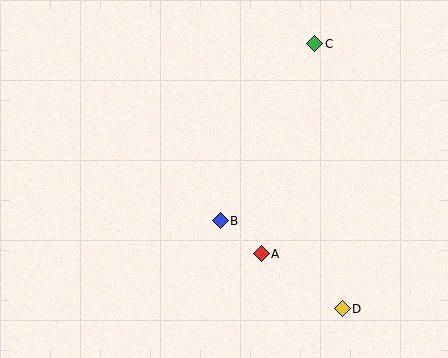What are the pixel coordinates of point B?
Point B is at (220, 221).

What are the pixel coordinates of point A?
Point A is at (261, 254).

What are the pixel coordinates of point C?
Point C is at (315, 44).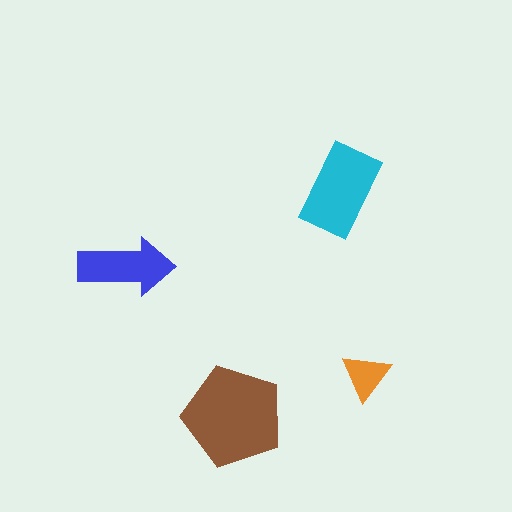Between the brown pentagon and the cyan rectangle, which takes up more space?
The brown pentagon.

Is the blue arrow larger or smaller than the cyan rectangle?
Smaller.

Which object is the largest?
The brown pentagon.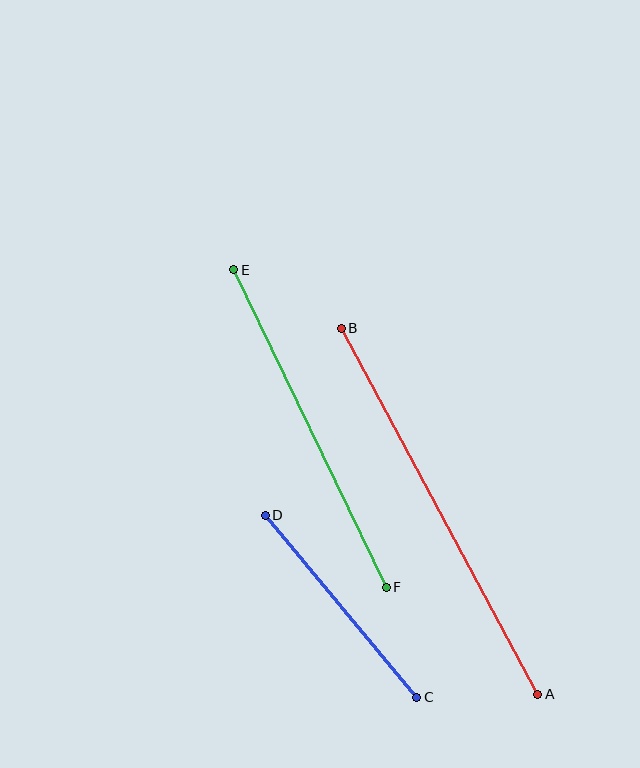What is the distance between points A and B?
The distance is approximately 415 pixels.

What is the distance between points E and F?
The distance is approximately 352 pixels.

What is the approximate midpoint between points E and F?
The midpoint is at approximately (310, 428) pixels.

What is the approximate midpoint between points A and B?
The midpoint is at approximately (439, 511) pixels.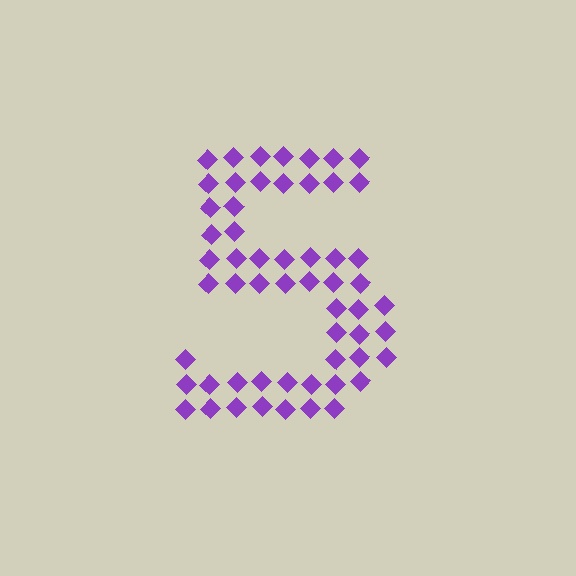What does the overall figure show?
The overall figure shows the digit 5.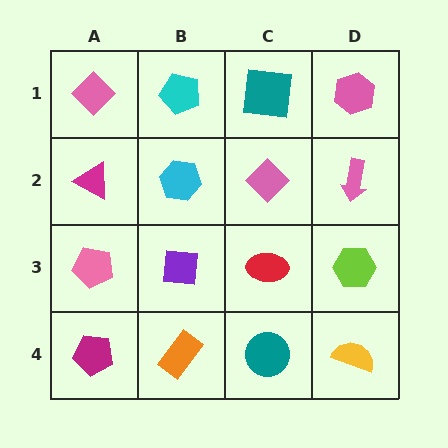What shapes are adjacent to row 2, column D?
A pink hexagon (row 1, column D), a lime hexagon (row 3, column D), a pink diamond (row 2, column C).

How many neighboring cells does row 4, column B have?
3.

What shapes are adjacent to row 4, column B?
A purple square (row 3, column B), a magenta pentagon (row 4, column A), a teal circle (row 4, column C).